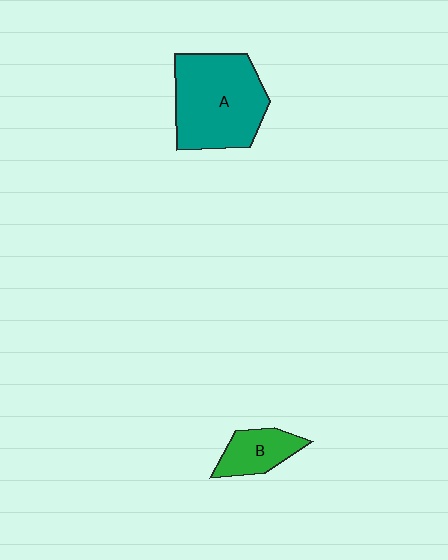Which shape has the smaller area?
Shape B (green).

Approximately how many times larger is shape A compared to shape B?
Approximately 2.6 times.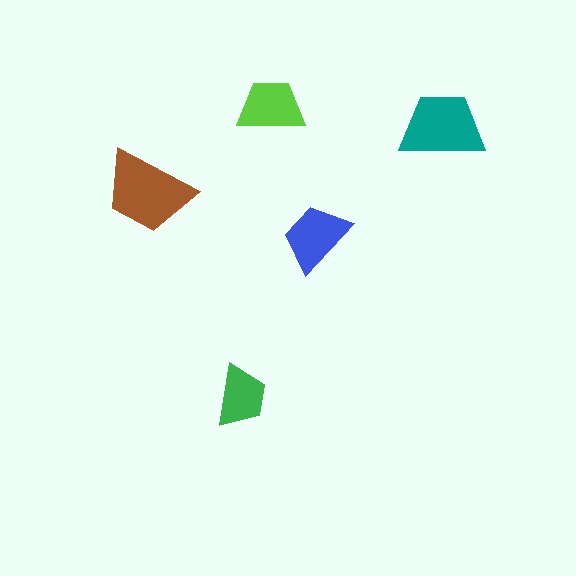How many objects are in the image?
There are 5 objects in the image.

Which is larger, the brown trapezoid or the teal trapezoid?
The brown one.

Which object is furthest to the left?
The brown trapezoid is leftmost.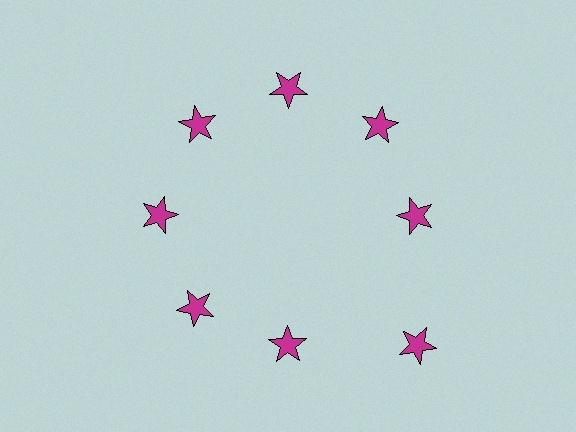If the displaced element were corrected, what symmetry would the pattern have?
It would have 8-fold rotational symmetry — the pattern would map onto itself every 45 degrees.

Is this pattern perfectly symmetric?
No. The 8 magenta stars are arranged in a ring, but one element near the 4 o'clock position is pushed outward from the center, breaking the 8-fold rotational symmetry.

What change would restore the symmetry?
The symmetry would be restored by moving it inward, back onto the ring so that all 8 stars sit at equal angles and equal distance from the center.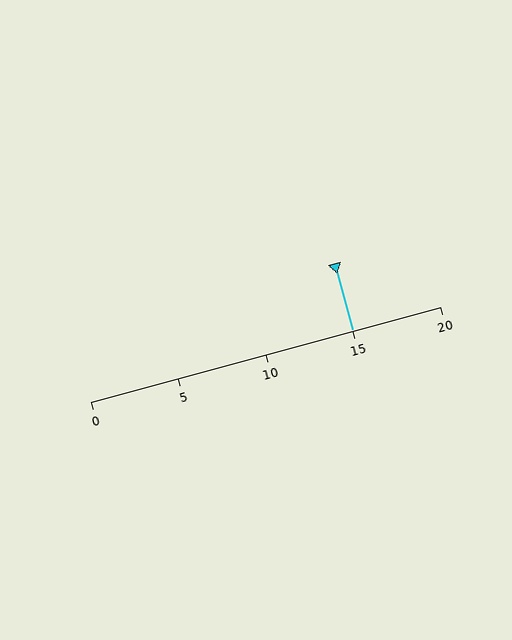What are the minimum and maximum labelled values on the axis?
The axis runs from 0 to 20.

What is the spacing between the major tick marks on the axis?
The major ticks are spaced 5 apart.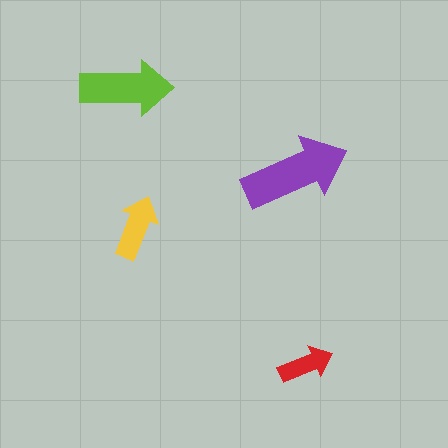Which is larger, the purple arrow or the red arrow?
The purple one.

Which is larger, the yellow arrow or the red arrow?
The yellow one.